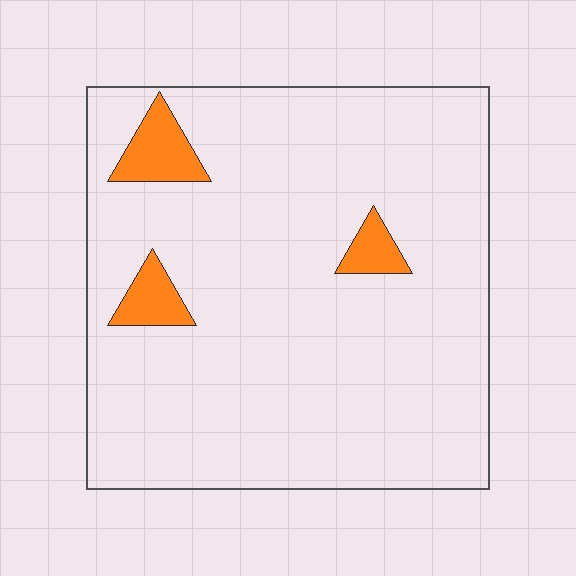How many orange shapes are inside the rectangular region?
3.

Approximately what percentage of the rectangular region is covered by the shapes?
Approximately 5%.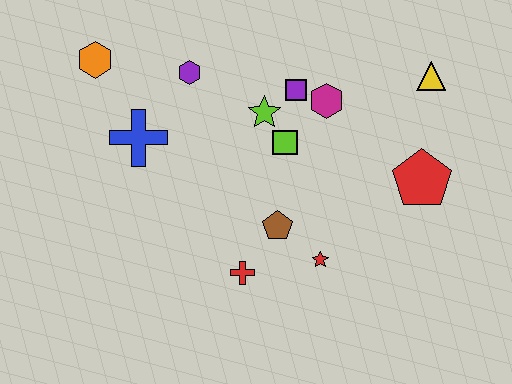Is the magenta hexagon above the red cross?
Yes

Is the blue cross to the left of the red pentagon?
Yes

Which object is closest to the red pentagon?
The yellow triangle is closest to the red pentagon.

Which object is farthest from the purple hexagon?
The red pentagon is farthest from the purple hexagon.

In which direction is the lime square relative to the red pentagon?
The lime square is to the left of the red pentagon.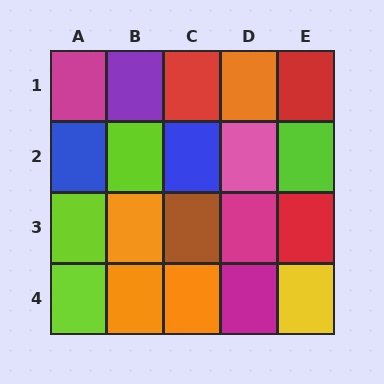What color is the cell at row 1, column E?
Red.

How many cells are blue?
2 cells are blue.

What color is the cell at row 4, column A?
Lime.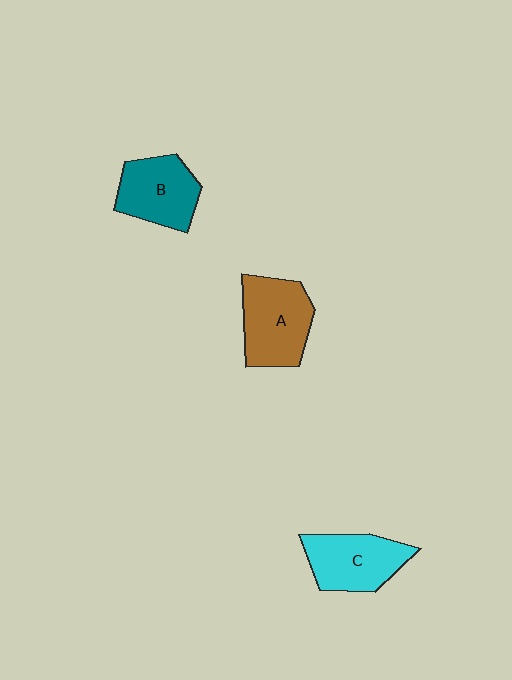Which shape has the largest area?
Shape A (brown).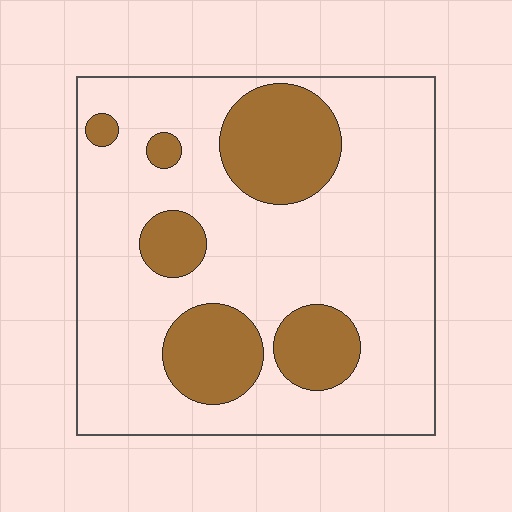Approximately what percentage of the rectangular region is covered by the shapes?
Approximately 25%.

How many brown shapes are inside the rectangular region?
6.